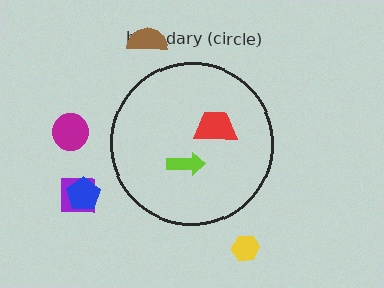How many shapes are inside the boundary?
2 inside, 5 outside.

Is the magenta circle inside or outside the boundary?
Outside.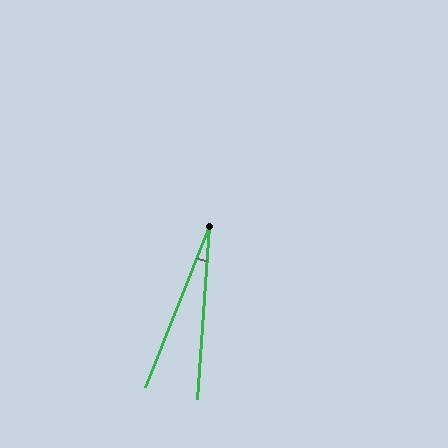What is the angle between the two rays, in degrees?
Approximately 18 degrees.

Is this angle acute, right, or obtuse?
It is acute.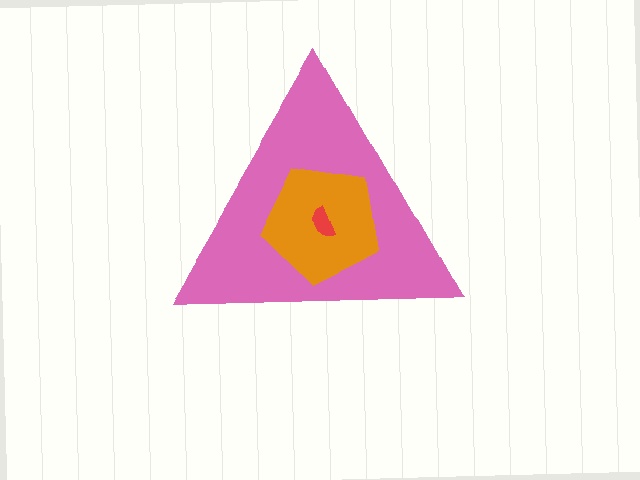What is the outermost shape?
The pink triangle.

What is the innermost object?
The red semicircle.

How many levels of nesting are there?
3.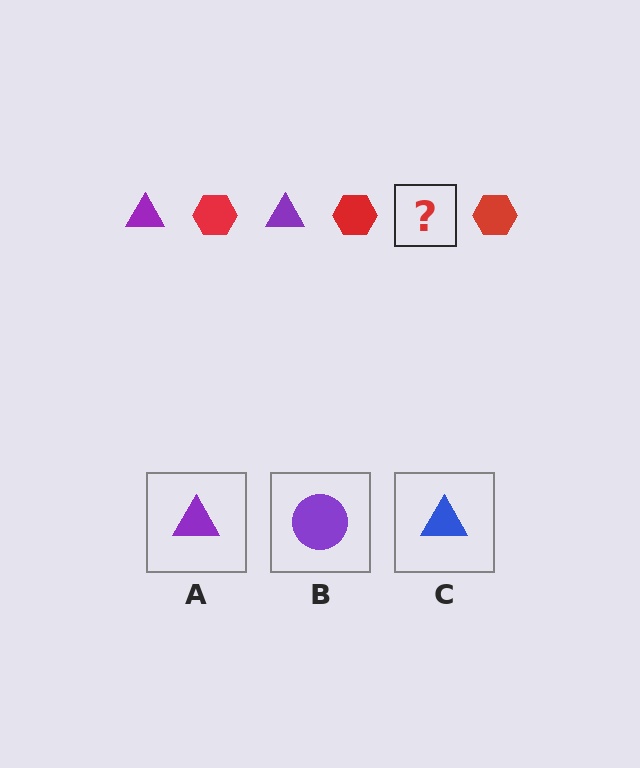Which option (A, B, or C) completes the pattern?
A.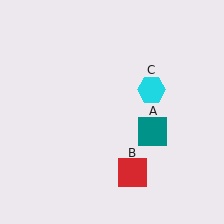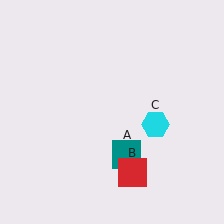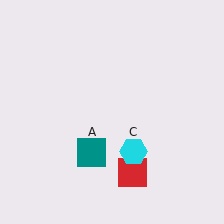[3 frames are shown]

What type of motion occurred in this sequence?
The teal square (object A), cyan hexagon (object C) rotated clockwise around the center of the scene.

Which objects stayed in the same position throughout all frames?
Red square (object B) remained stationary.